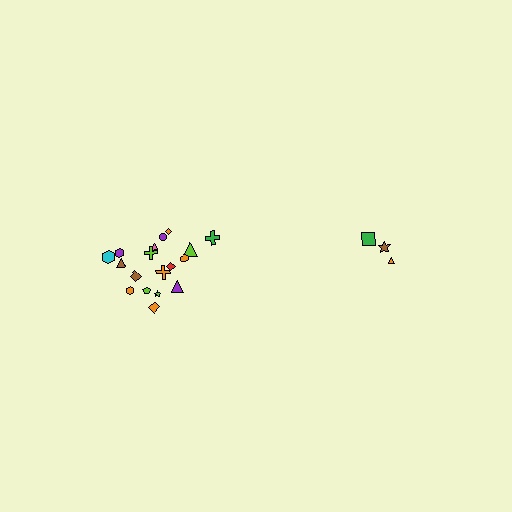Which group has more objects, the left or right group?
The left group.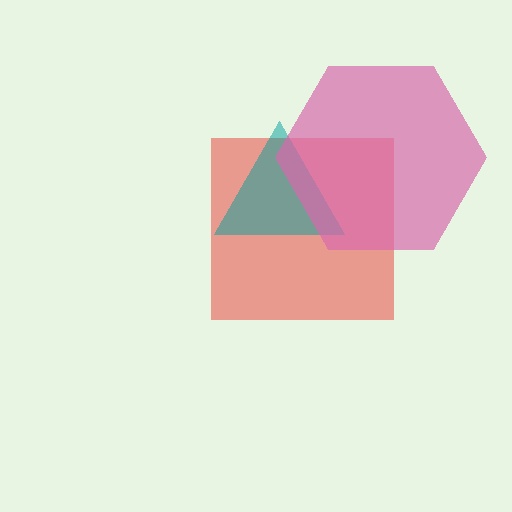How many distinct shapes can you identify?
There are 3 distinct shapes: a red square, a teal triangle, a pink hexagon.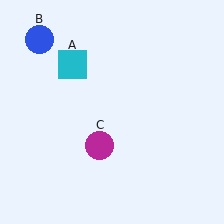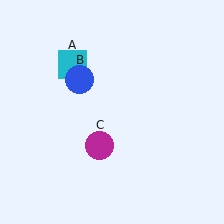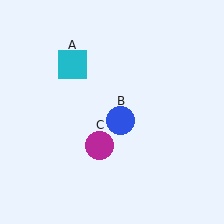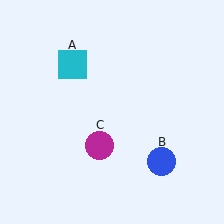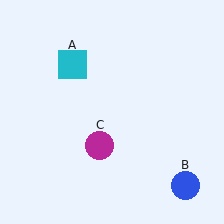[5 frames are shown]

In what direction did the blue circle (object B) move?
The blue circle (object B) moved down and to the right.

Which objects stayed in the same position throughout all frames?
Cyan square (object A) and magenta circle (object C) remained stationary.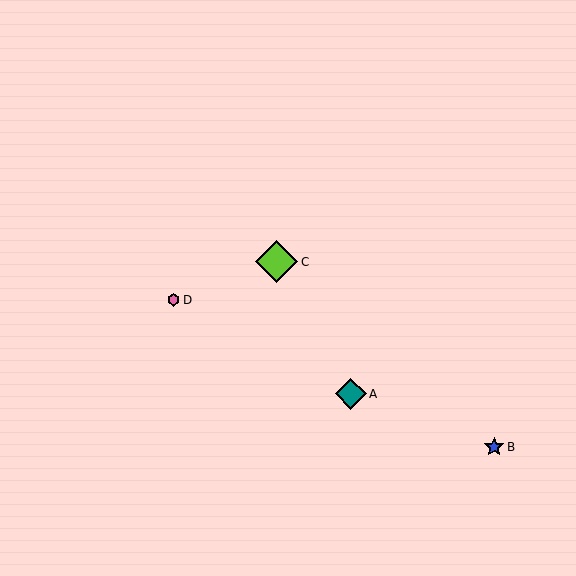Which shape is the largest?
The lime diamond (labeled C) is the largest.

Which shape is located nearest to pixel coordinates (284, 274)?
The lime diamond (labeled C) at (277, 262) is nearest to that location.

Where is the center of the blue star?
The center of the blue star is at (494, 447).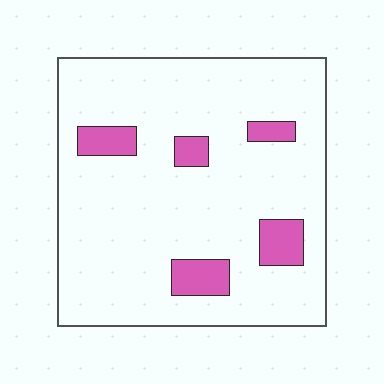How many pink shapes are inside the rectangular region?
5.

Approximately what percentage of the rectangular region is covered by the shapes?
Approximately 10%.